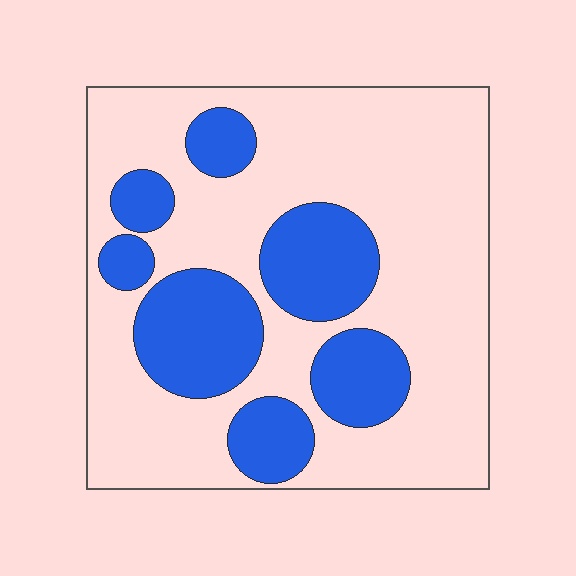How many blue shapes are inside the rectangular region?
7.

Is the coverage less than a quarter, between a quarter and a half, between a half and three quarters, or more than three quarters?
Between a quarter and a half.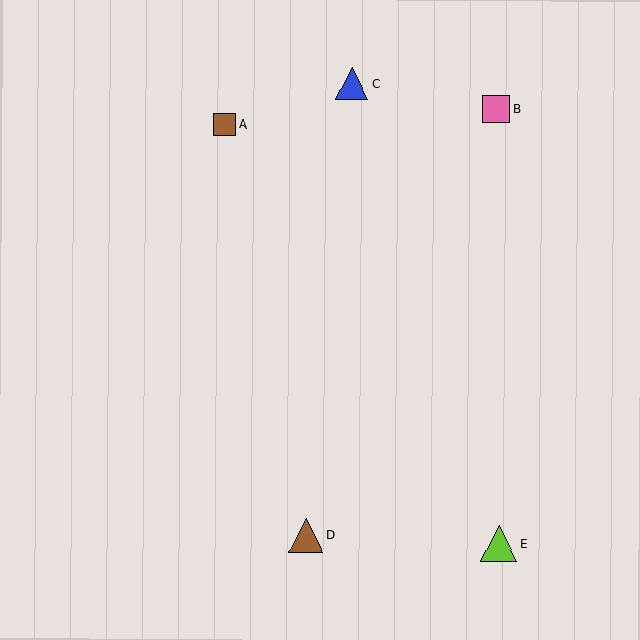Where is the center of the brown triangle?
The center of the brown triangle is at (306, 535).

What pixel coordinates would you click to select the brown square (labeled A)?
Click at (225, 125) to select the brown square A.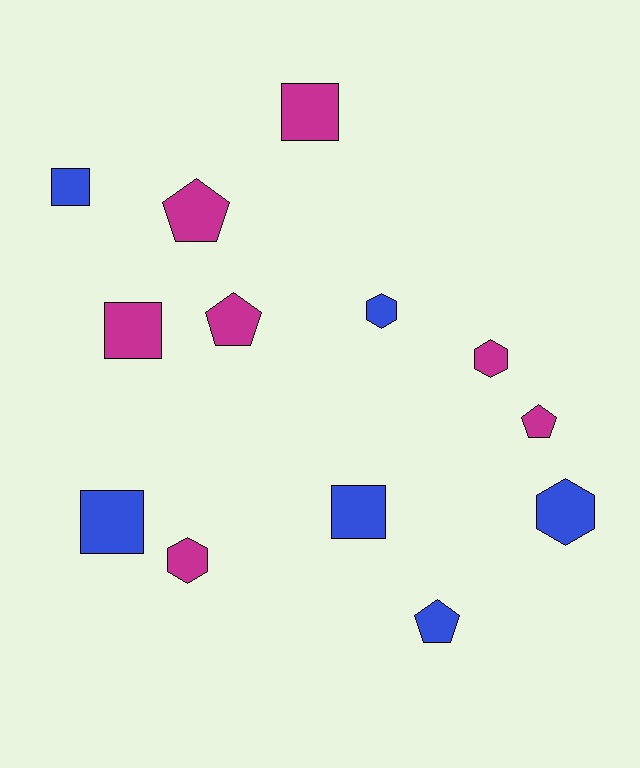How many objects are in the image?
There are 13 objects.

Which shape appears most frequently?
Square, with 5 objects.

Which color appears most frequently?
Magenta, with 7 objects.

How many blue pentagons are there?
There is 1 blue pentagon.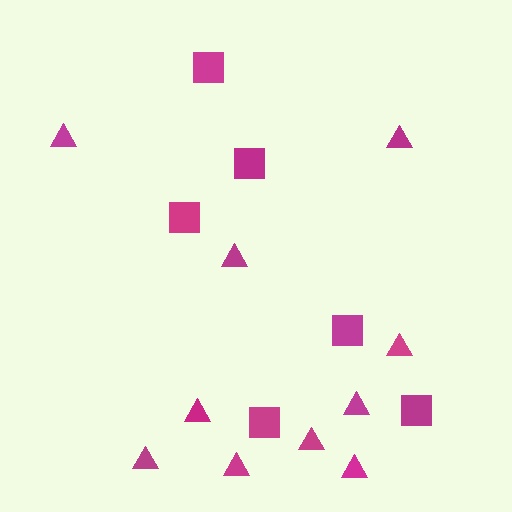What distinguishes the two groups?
There are 2 groups: one group of squares (6) and one group of triangles (10).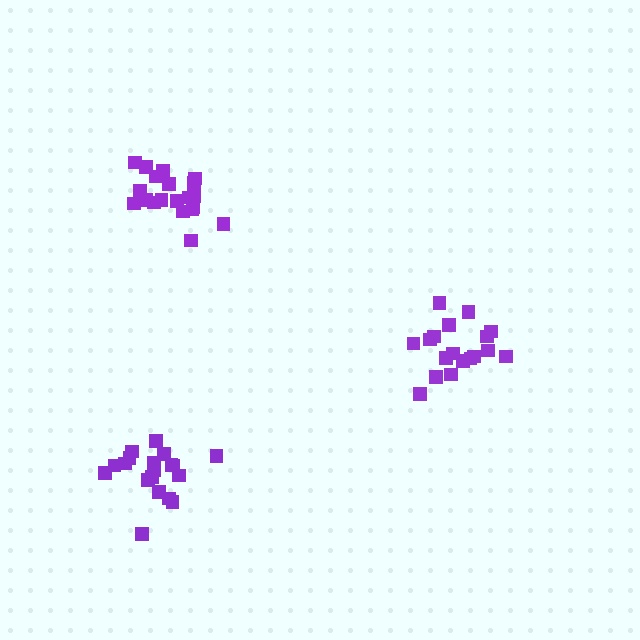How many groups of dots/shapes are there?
There are 3 groups.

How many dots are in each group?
Group 1: 19 dots, Group 2: 18 dots, Group 3: 20 dots (57 total).